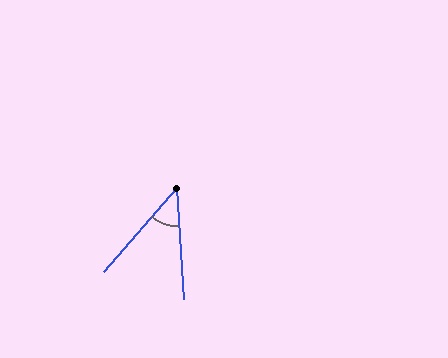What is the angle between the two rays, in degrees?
Approximately 44 degrees.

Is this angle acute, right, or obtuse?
It is acute.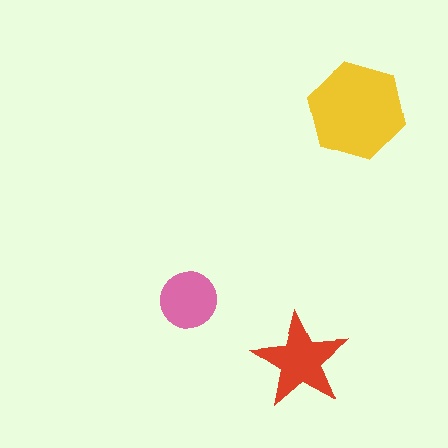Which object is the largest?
The yellow hexagon.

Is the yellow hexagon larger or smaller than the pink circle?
Larger.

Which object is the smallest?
The pink circle.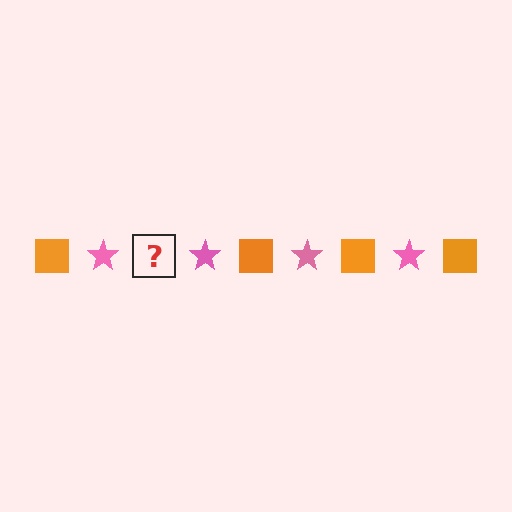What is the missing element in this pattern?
The missing element is an orange square.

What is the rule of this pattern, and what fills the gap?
The rule is that the pattern alternates between orange square and pink star. The gap should be filled with an orange square.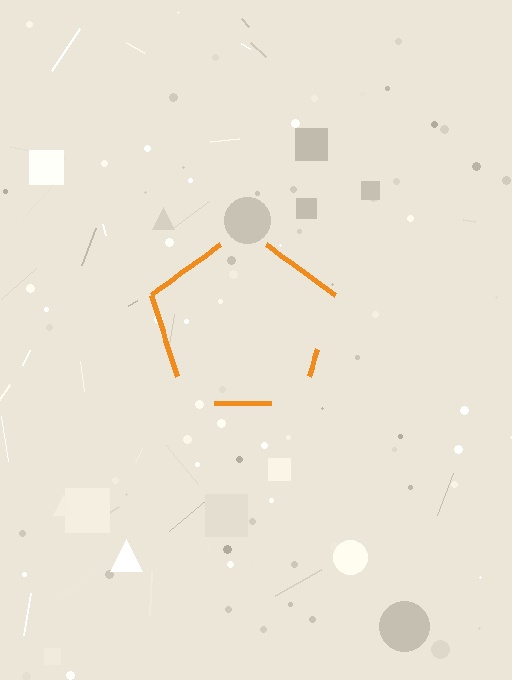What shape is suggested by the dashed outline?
The dashed outline suggests a pentagon.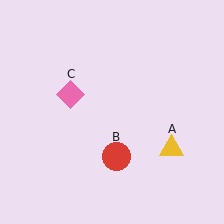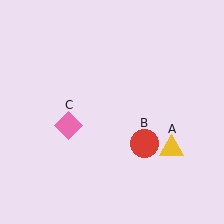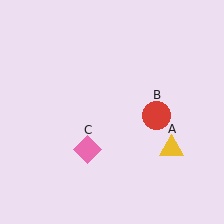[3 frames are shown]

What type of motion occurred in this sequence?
The red circle (object B), pink diamond (object C) rotated counterclockwise around the center of the scene.